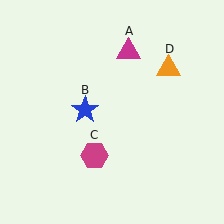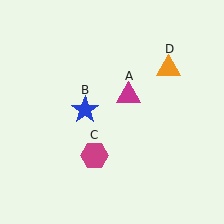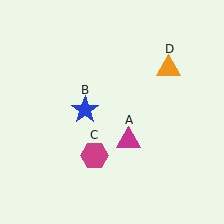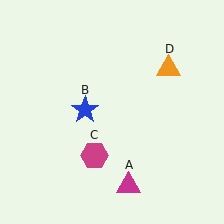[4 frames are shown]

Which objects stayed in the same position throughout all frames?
Blue star (object B) and magenta hexagon (object C) and orange triangle (object D) remained stationary.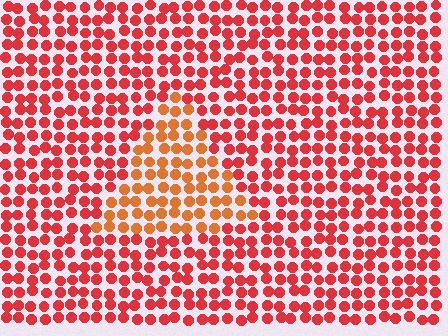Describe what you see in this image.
The image is filled with small red elements in a uniform arrangement. A triangle-shaped region is visible where the elements are tinted to a slightly different hue, forming a subtle color boundary.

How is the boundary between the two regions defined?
The boundary is defined purely by a slight shift in hue (about 28 degrees). Spacing, size, and orientation are identical on both sides.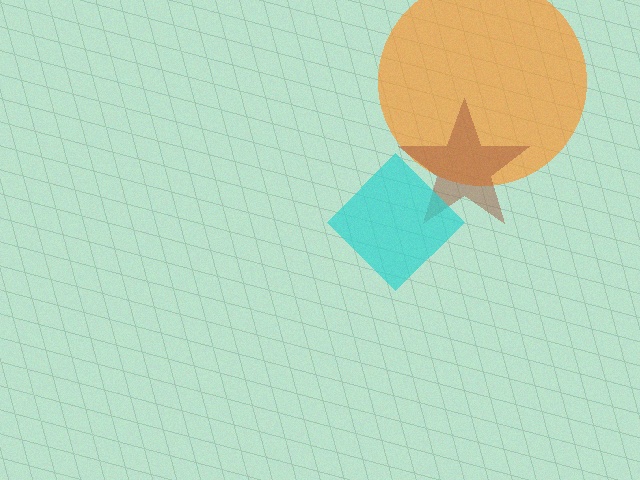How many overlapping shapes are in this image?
There are 3 overlapping shapes in the image.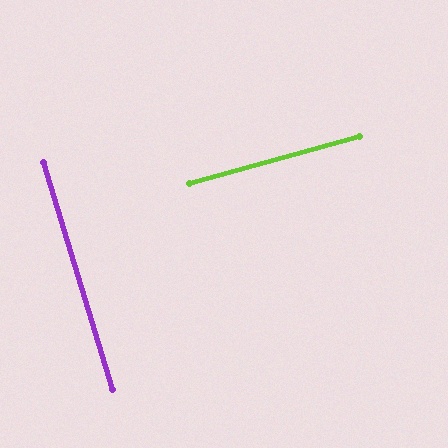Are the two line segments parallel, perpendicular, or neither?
Perpendicular — they meet at approximately 89°.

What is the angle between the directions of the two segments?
Approximately 89 degrees.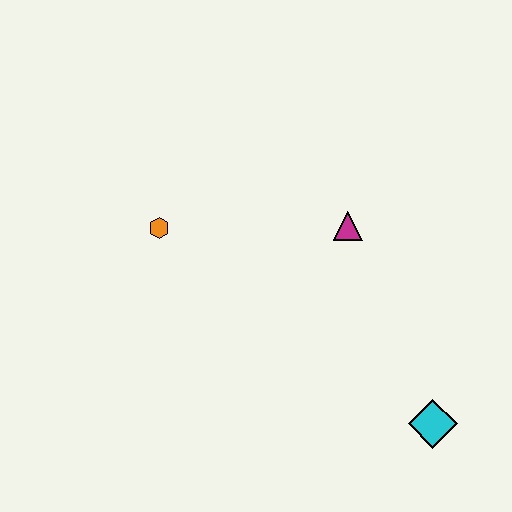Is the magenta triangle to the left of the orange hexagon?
No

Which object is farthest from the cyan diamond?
The orange hexagon is farthest from the cyan diamond.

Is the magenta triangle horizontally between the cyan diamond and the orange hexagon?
Yes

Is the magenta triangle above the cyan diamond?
Yes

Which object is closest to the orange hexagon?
The magenta triangle is closest to the orange hexagon.